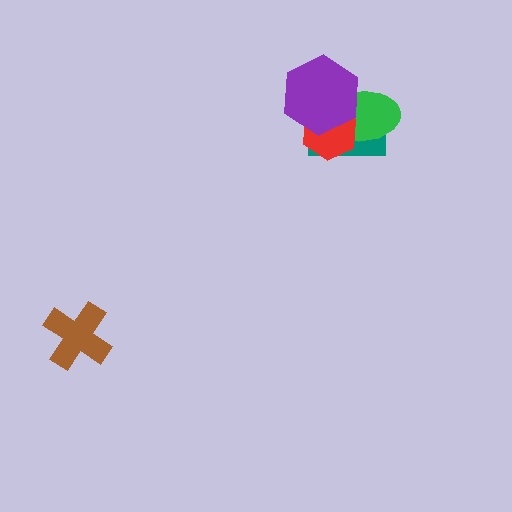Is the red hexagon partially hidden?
Yes, it is partially covered by another shape.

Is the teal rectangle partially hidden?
Yes, it is partially covered by another shape.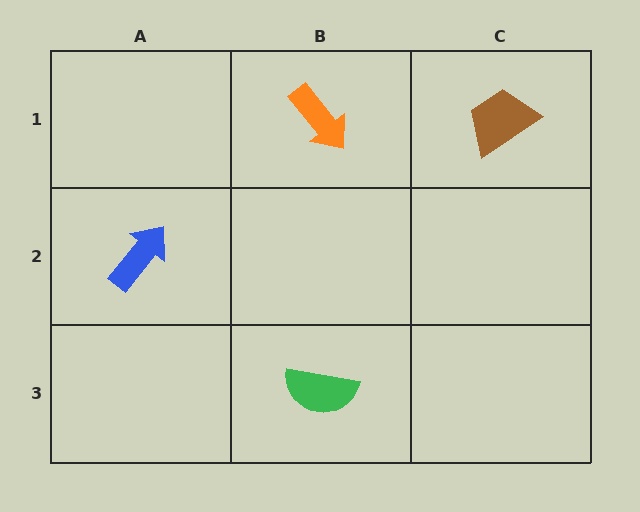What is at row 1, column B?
An orange arrow.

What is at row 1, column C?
A brown trapezoid.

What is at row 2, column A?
A blue arrow.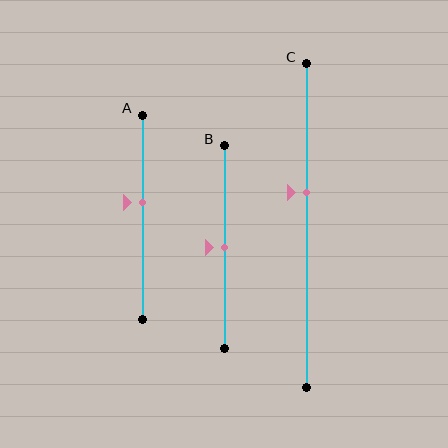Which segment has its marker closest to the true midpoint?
Segment B has its marker closest to the true midpoint.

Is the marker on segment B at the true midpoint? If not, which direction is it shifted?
Yes, the marker on segment B is at the true midpoint.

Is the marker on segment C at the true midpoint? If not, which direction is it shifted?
No, the marker on segment C is shifted upward by about 10% of the segment length.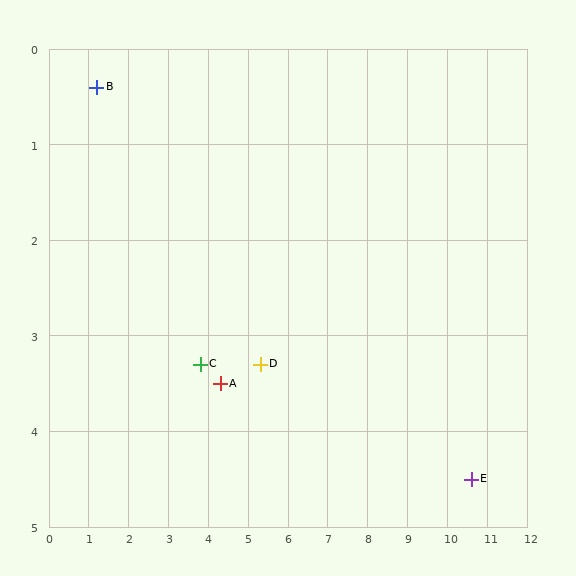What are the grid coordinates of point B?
Point B is at approximately (1.2, 0.4).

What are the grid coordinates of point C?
Point C is at approximately (3.8, 3.3).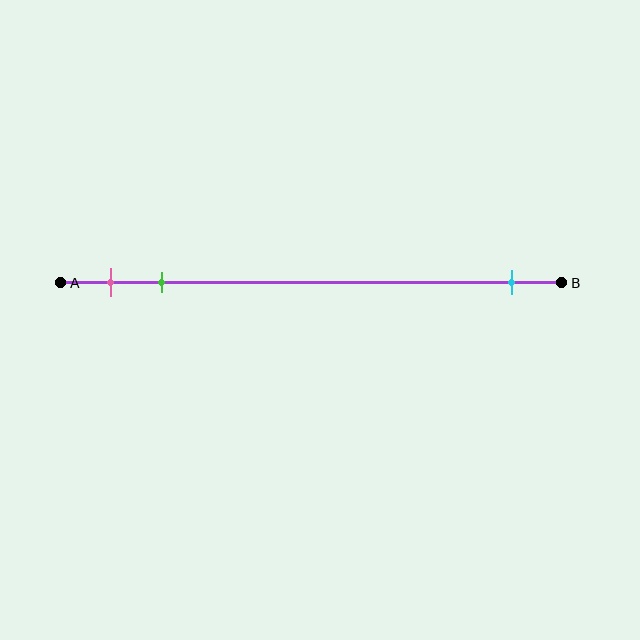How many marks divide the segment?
There are 3 marks dividing the segment.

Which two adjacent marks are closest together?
The pink and green marks are the closest adjacent pair.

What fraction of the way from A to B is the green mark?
The green mark is approximately 20% (0.2) of the way from A to B.